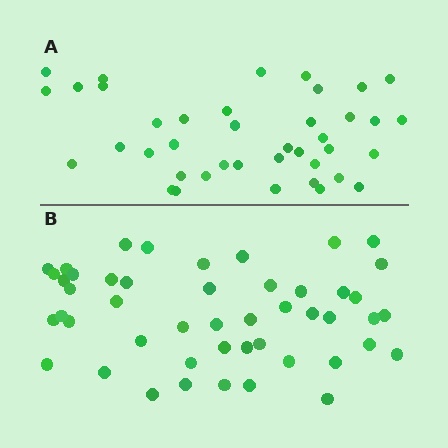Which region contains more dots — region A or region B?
Region B (the bottom region) has more dots.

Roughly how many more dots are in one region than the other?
Region B has roughly 8 or so more dots than region A.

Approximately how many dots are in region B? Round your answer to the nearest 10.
About 50 dots. (The exact count is 48, which rounds to 50.)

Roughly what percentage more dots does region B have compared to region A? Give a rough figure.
About 20% more.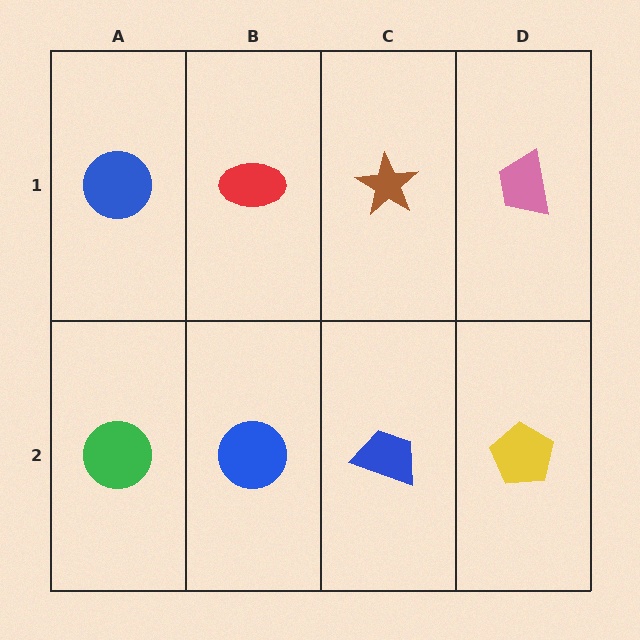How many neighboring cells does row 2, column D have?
2.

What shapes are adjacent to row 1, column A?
A green circle (row 2, column A), a red ellipse (row 1, column B).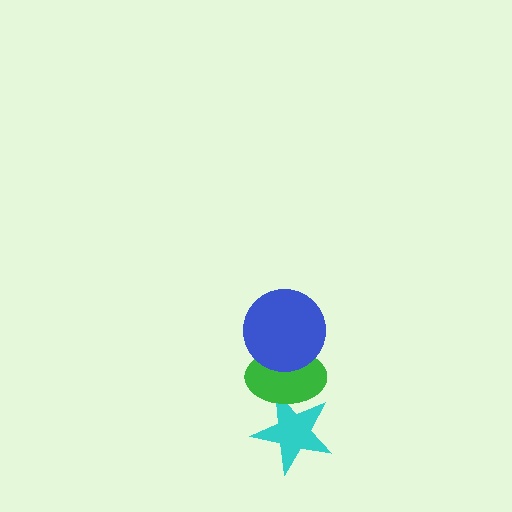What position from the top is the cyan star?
The cyan star is 3rd from the top.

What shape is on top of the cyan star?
The green ellipse is on top of the cyan star.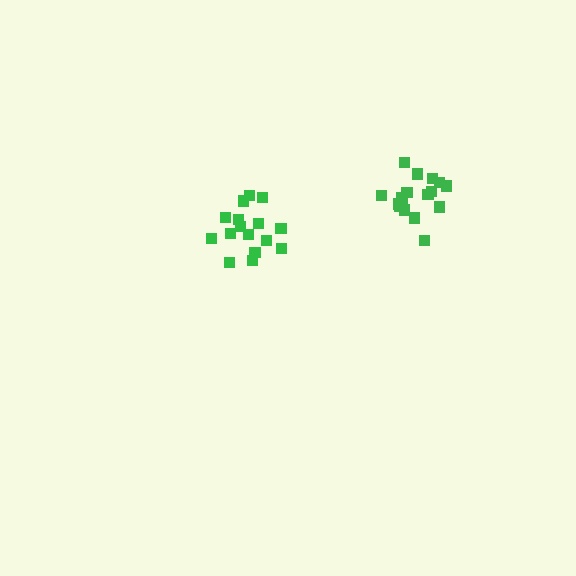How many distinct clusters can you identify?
There are 2 distinct clusters.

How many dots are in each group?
Group 1: 17 dots, Group 2: 17 dots (34 total).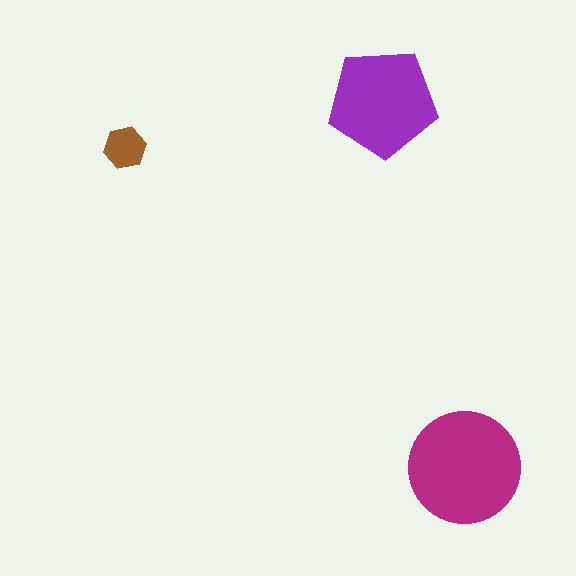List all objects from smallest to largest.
The brown hexagon, the purple pentagon, the magenta circle.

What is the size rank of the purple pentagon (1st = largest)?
2nd.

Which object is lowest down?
The magenta circle is bottommost.